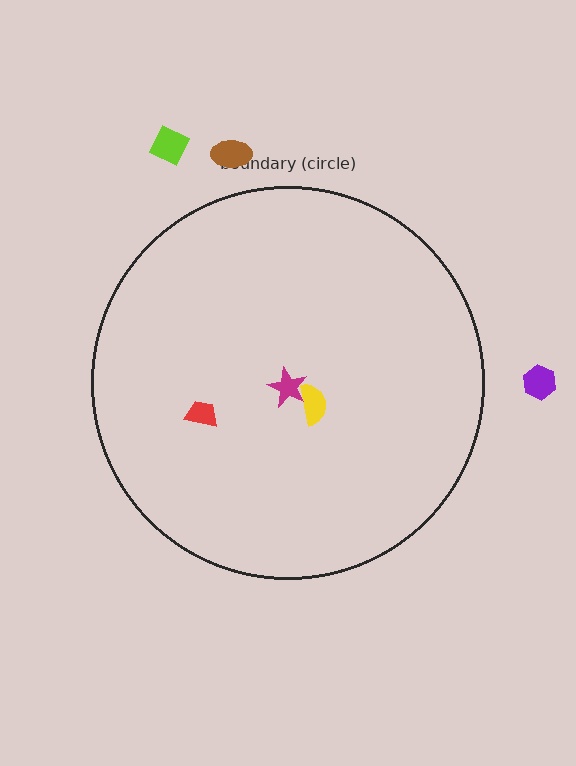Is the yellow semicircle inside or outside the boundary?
Inside.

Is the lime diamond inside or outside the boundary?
Outside.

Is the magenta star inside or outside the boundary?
Inside.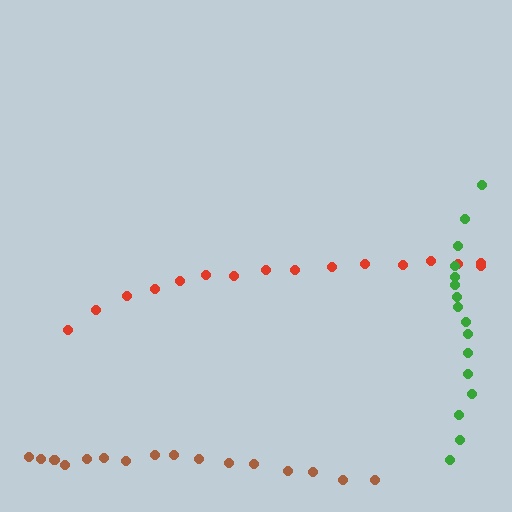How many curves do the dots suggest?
There are 3 distinct paths.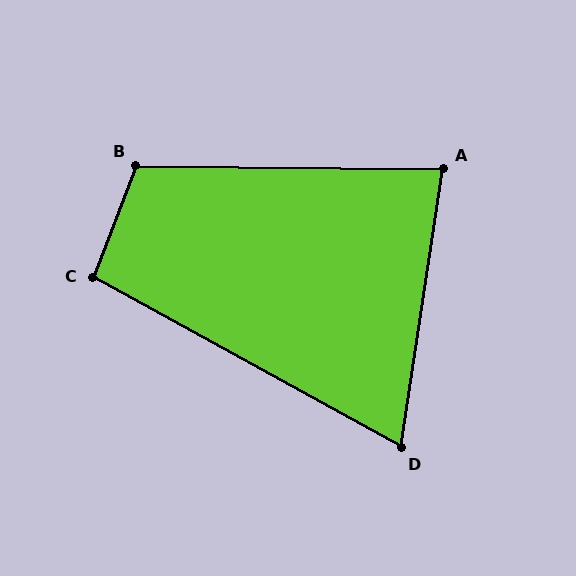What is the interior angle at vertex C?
Approximately 98 degrees (obtuse).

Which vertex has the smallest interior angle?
D, at approximately 70 degrees.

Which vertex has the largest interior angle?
B, at approximately 110 degrees.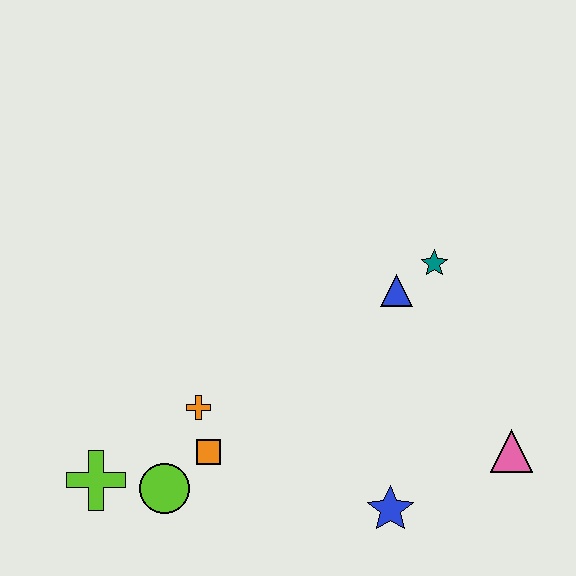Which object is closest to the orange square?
The orange cross is closest to the orange square.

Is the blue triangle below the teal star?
Yes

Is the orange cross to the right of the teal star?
No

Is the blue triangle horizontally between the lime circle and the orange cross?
No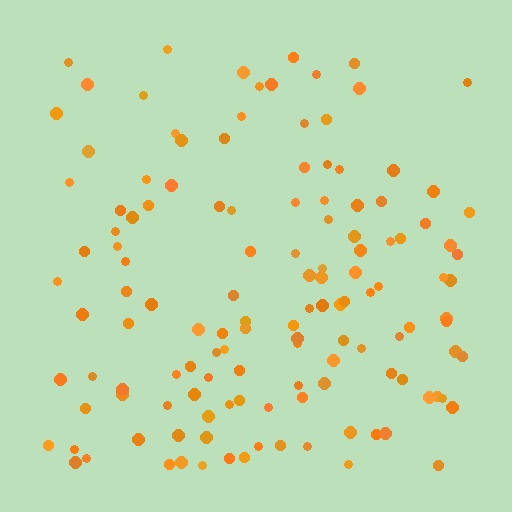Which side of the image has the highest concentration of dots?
The bottom.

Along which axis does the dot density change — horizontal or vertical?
Vertical.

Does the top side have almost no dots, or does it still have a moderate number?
Still a moderate number, just noticeably fewer than the bottom.